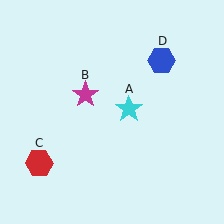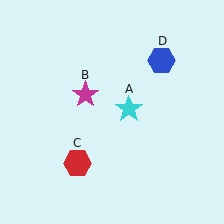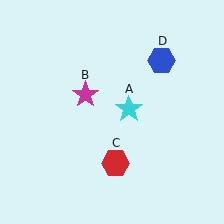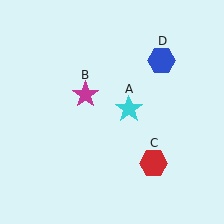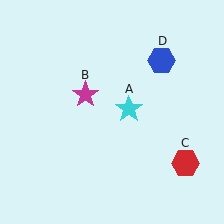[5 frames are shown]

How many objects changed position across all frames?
1 object changed position: red hexagon (object C).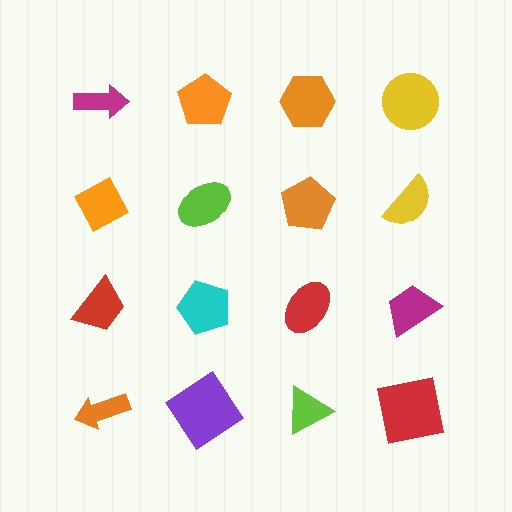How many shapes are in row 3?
4 shapes.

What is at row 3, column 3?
A red ellipse.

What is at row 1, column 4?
A yellow circle.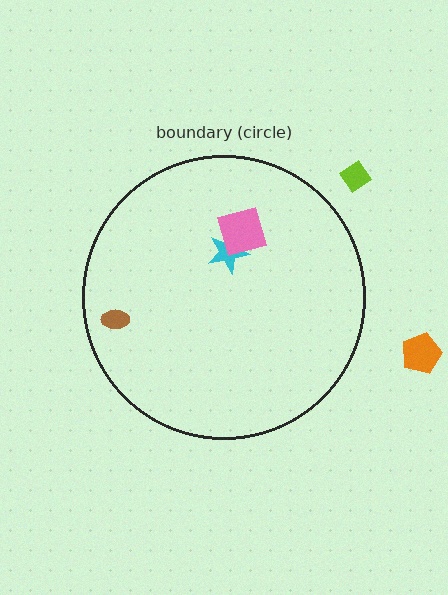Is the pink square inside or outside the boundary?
Inside.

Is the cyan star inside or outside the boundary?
Inside.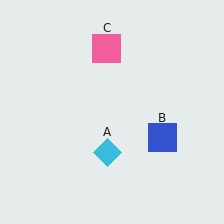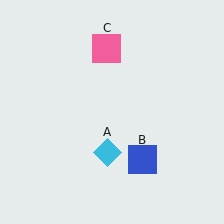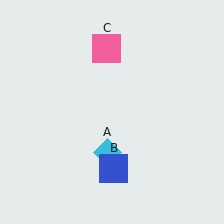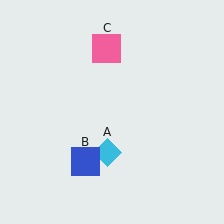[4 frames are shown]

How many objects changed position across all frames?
1 object changed position: blue square (object B).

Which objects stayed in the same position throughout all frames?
Cyan diamond (object A) and pink square (object C) remained stationary.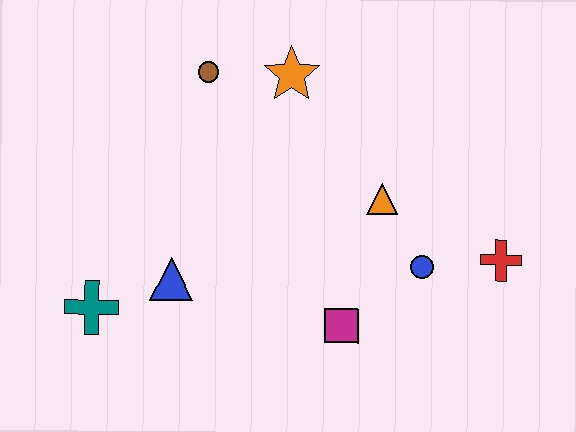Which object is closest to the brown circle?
The orange star is closest to the brown circle.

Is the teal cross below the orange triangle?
Yes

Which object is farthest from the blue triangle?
The red cross is farthest from the blue triangle.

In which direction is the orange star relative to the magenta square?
The orange star is above the magenta square.